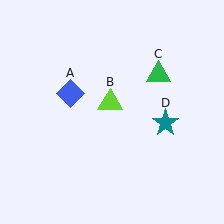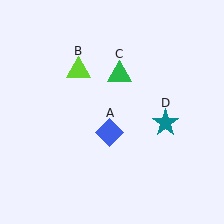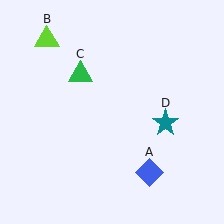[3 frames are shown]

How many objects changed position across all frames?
3 objects changed position: blue diamond (object A), lime triangle (object B), green triangle (object C).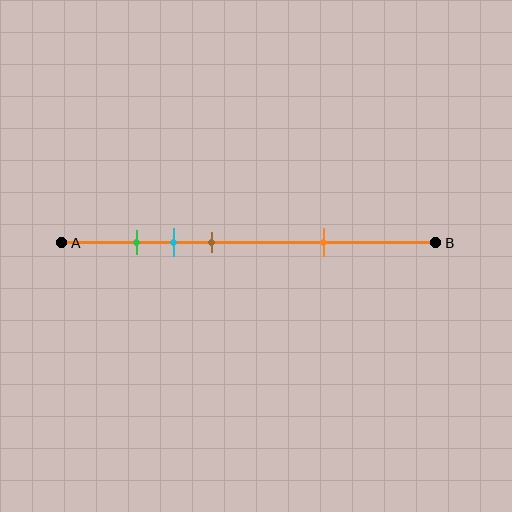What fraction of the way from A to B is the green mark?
The green mark is approximately 20% (0.2) of the way from A to B.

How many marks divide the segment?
There are 4 marks dividing the segment.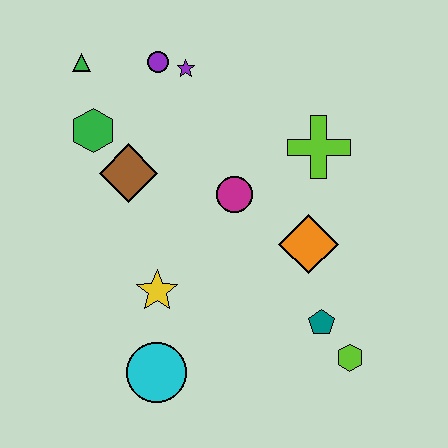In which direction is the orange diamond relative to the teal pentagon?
The orange diamond is above the teal pentagon.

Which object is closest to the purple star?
The purple circle is closest to the purple star.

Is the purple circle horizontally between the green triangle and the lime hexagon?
Yes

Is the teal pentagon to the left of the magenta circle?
No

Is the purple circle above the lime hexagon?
Yes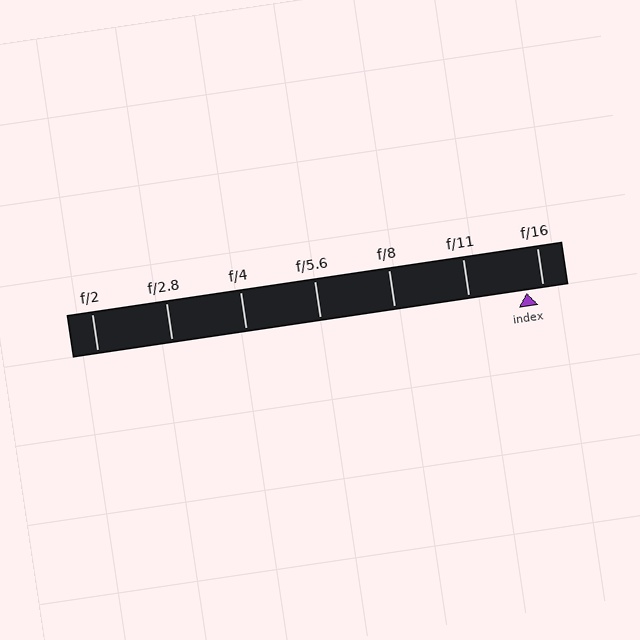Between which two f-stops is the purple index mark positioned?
The index mark is between f/11 and f/16.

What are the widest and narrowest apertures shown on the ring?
The widest aperture shown is f/2 and the narrowest is f/16.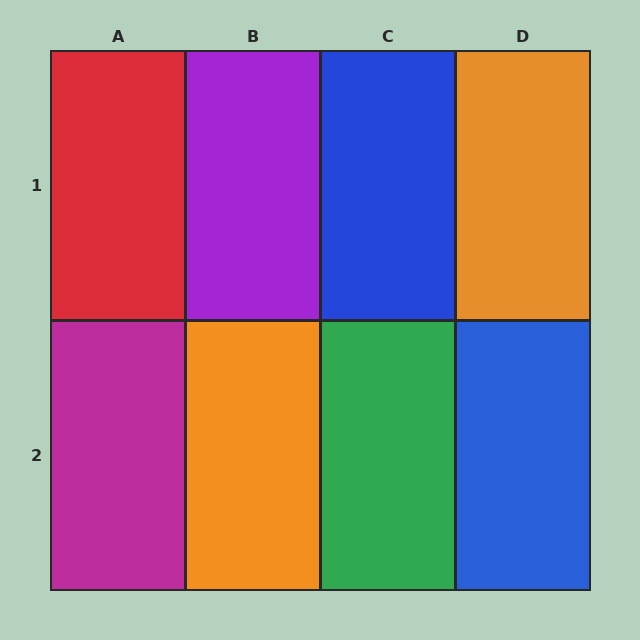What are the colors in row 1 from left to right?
Red, purple, blue, orange.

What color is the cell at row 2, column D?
Blue.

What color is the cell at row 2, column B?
Orange.